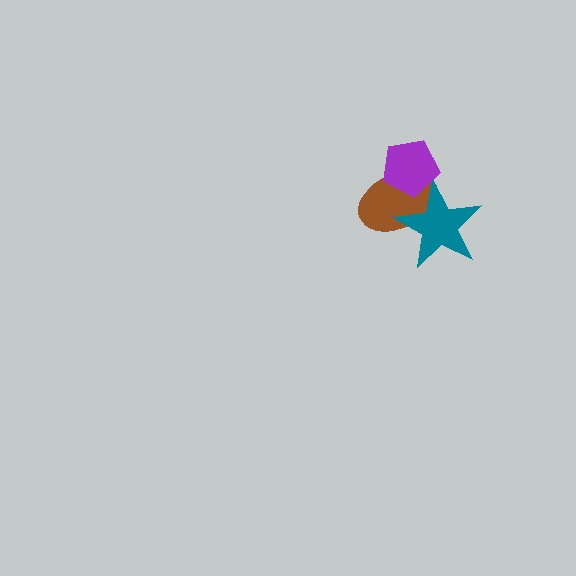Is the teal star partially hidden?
Yes, it is partially covered by another shape.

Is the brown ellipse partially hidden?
Yes, it is partially covered by another shape.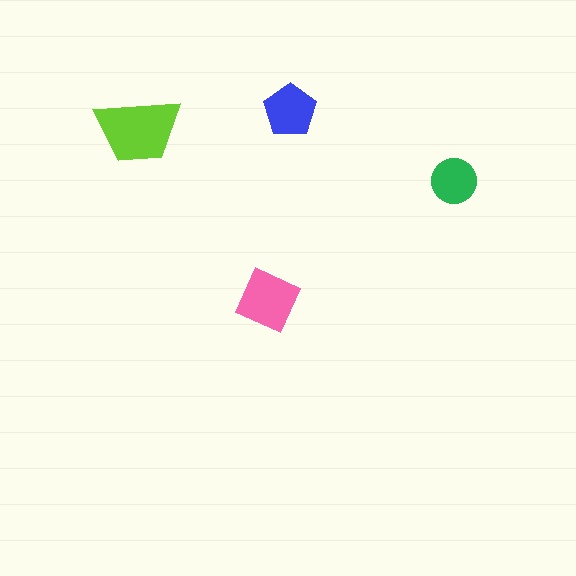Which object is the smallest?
The green circle.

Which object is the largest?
The lime trapezoid.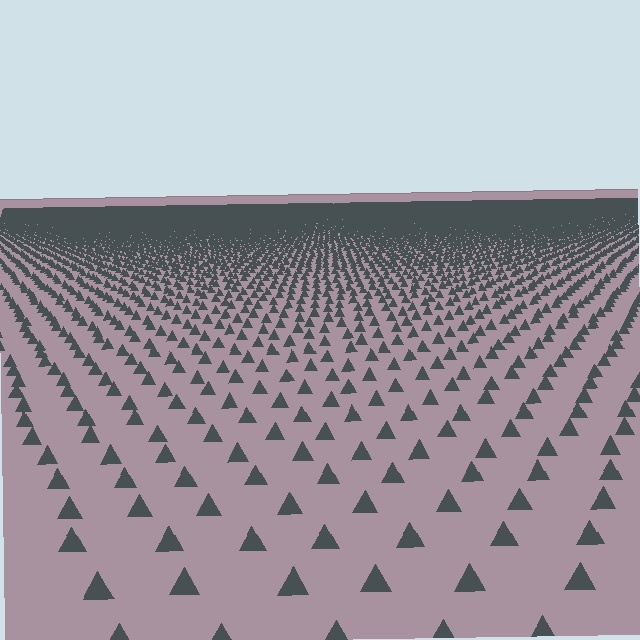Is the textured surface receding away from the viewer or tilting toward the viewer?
The surface is receding away from the viewer. Texture elements get smaller and denser toward the top.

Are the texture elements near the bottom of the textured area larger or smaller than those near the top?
Larger. Near the bottom, elements are closer to the viewer and appear at a bigger on-screen size.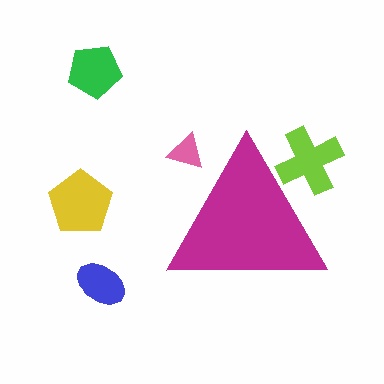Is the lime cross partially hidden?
Yes, the lime cross is partially hidden behind the magenta triangle.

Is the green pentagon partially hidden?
No, the green pentagon is fully visible.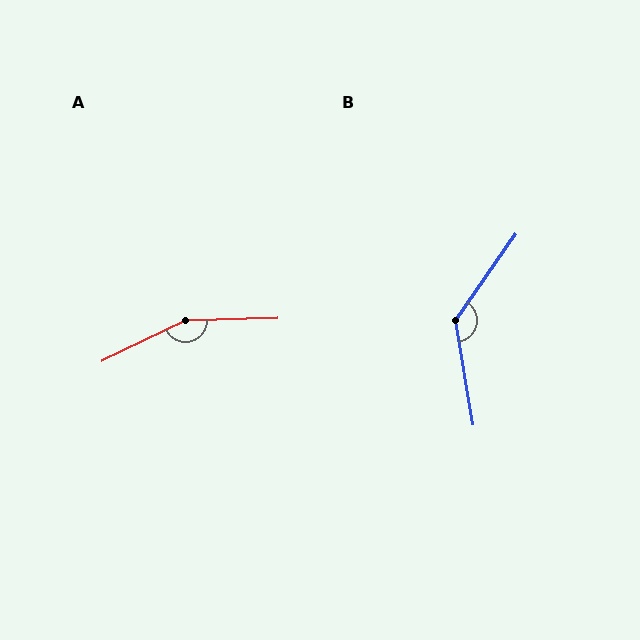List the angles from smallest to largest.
B (135°), A (156°).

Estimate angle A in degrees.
Approximately 156 degrees.